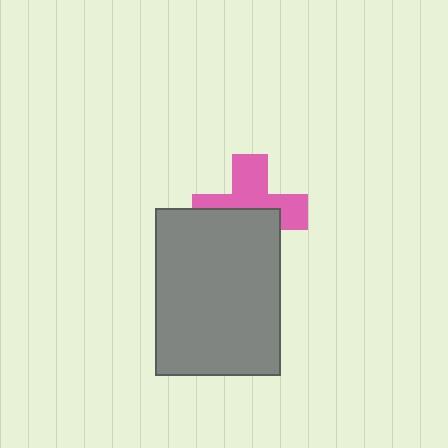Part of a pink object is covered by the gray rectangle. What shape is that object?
It is a cross.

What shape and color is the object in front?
The object in front is a gray rectangle.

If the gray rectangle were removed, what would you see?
You would see the complete pink cross.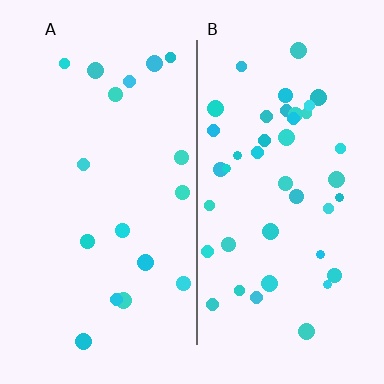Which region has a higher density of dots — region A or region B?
B (the right).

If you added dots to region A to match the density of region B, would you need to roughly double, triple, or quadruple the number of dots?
Approximately double.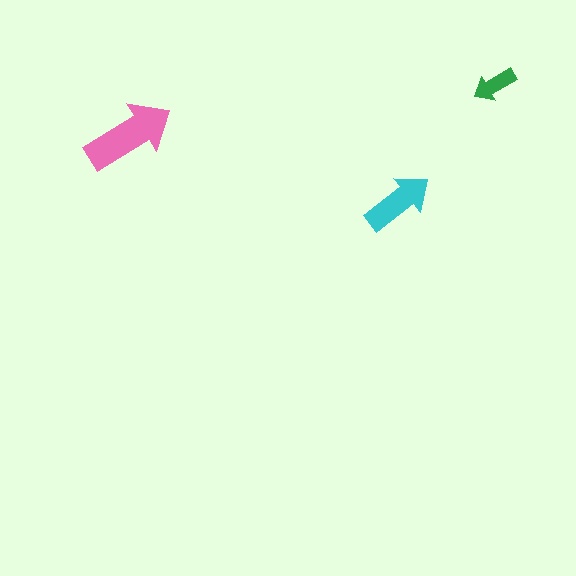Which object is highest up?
The green arrow is topmost.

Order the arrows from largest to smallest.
the pink one, the cyan one, the green one.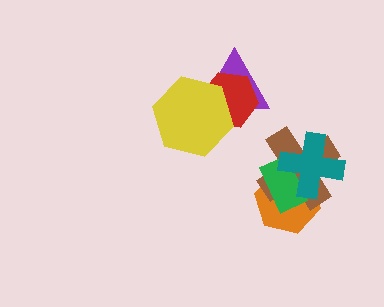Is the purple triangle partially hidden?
Yes, it is partially covered by another shape.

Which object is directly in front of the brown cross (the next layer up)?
The green rectangle is directly in front of the brown cross.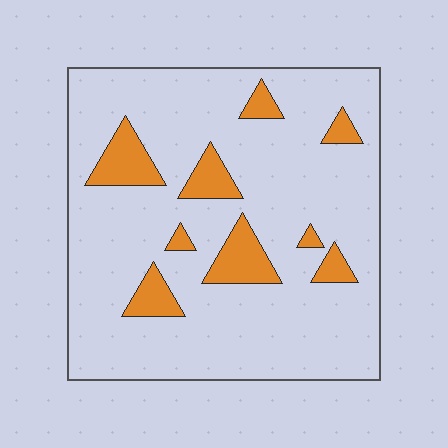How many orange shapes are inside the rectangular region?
9.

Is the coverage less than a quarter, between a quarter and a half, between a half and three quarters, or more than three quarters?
Less than a quarter.